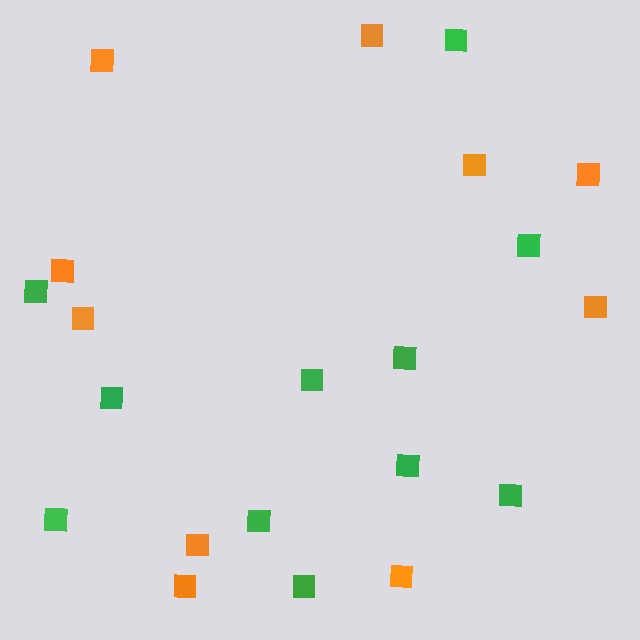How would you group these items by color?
There are 2 groups: one group of green squares (11) and one group of orange squares (10).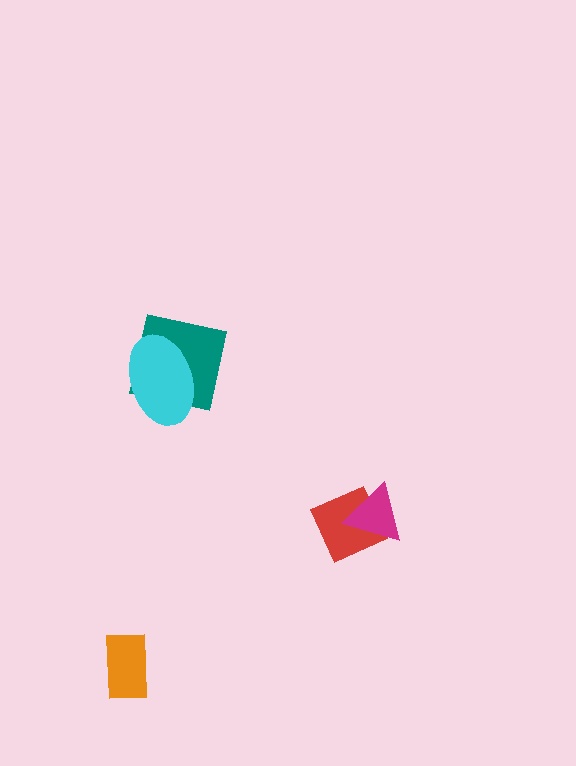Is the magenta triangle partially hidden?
No, no other shape covers it.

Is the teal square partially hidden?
Yes, it is partially covered by another shape.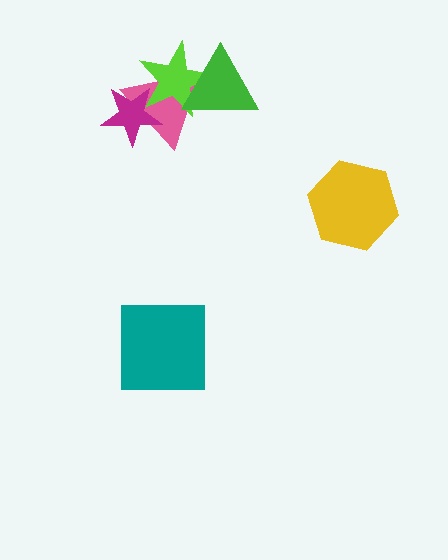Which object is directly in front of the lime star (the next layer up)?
The magenta star is directly in front of the lime star.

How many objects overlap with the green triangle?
2 objects overlap with the green triangle.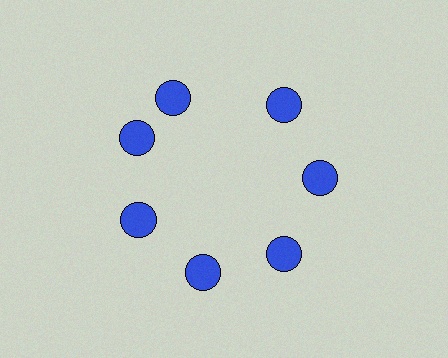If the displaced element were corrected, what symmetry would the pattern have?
It would have 7-fold rotational symmetry — the pattern would map onto itself every 51 degrees.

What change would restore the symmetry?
The symmetry would be restored by rotating it back into even spacing with its neighbors so that all 7 circles sit at equal angles and equal distance from the center.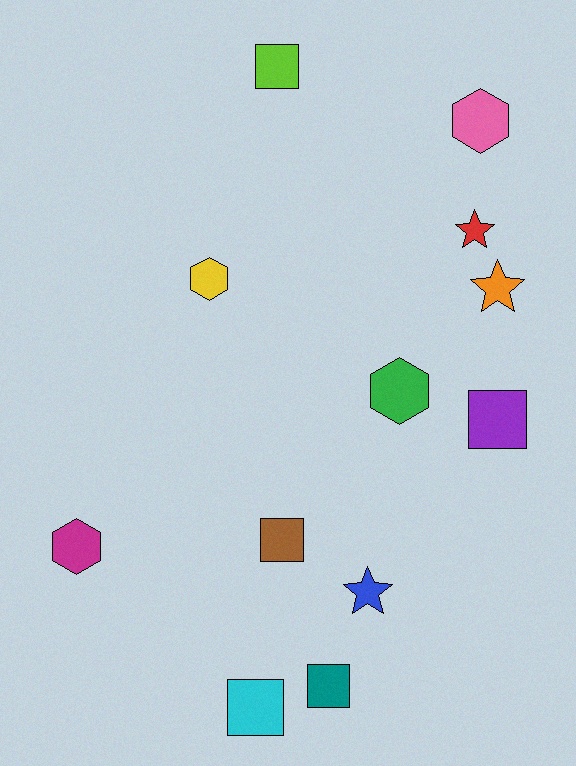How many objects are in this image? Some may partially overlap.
There are 12 objects.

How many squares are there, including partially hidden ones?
There are 5 squares.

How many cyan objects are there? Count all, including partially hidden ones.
There is 1 cyan object.